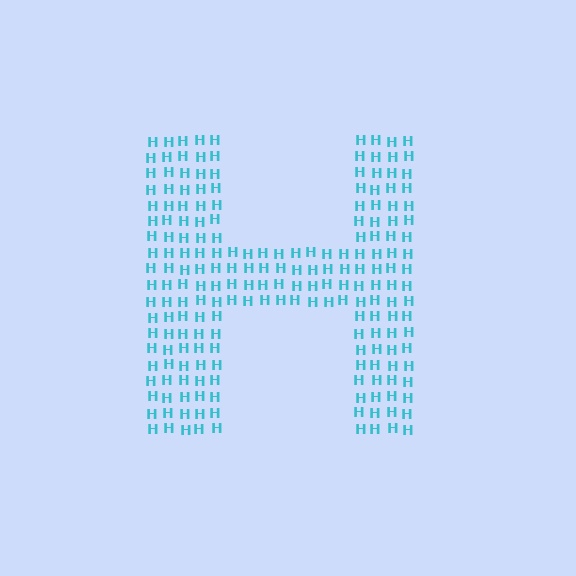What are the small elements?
The small elements are letter H's.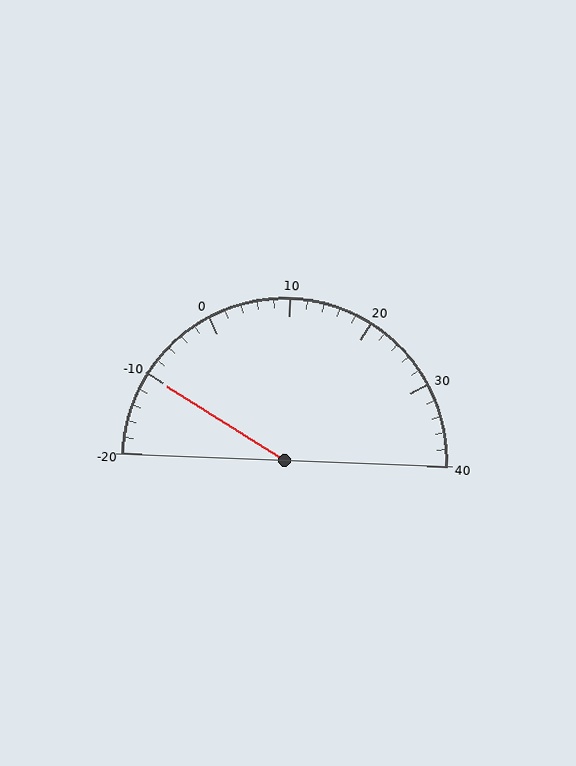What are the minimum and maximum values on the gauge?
The gauge ranges from -20 to 40.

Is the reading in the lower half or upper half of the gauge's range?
The reading is in the lower half of the range (-20 to 40).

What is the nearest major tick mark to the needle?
The nearest major tick mark is -10.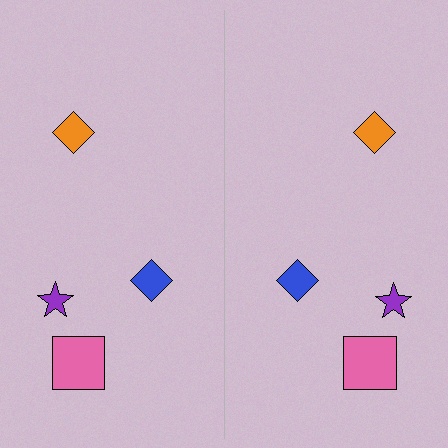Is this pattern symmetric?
Yes, this pattern has bilateral (reflection) symmetry.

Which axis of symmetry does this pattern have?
The pattern has a vertical axis of symmetry running through the center of the image.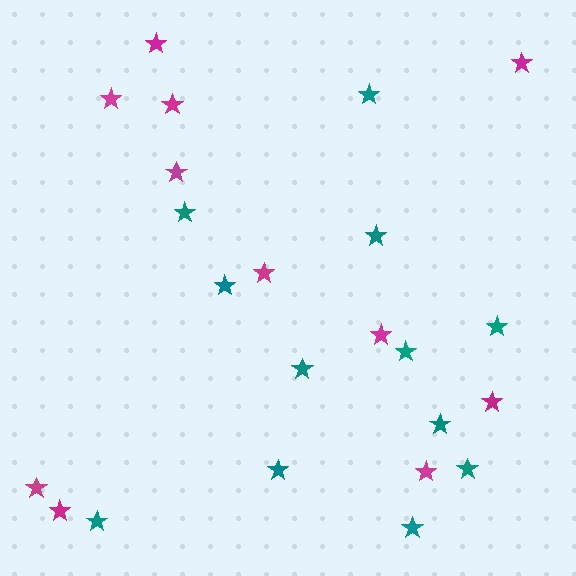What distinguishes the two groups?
There are 2 groups: one group of teal stars (12) and one group of magenta stars (11).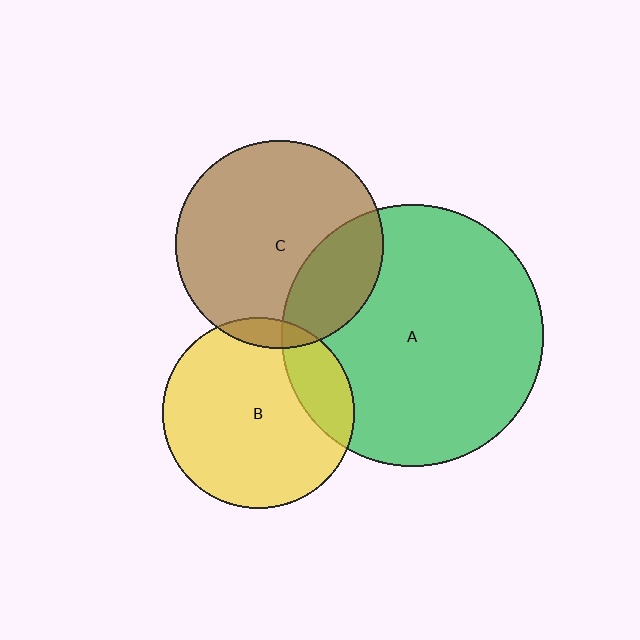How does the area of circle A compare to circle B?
Approximately 1.9 times.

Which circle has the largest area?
Circle A (green).